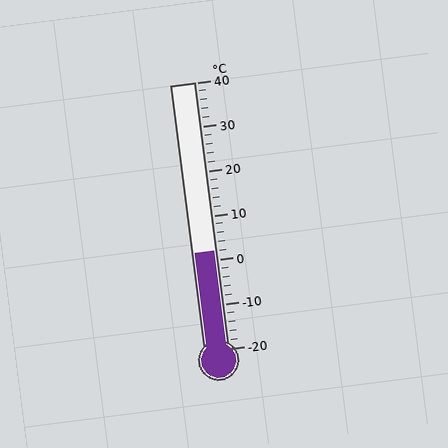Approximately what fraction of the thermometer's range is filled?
The thermometer is filled to approximately 35% of its range.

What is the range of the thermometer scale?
The thermometer scale ranges from -20°C to 40°C.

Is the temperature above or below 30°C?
The temperature is below 30°C.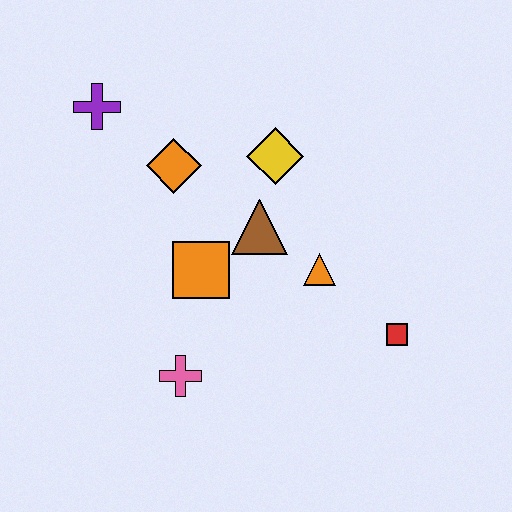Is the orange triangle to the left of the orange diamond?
No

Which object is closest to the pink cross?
The orange square is closest to the pink cross.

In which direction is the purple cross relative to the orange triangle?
The purple cross is to the left of the orange triangle.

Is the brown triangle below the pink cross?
No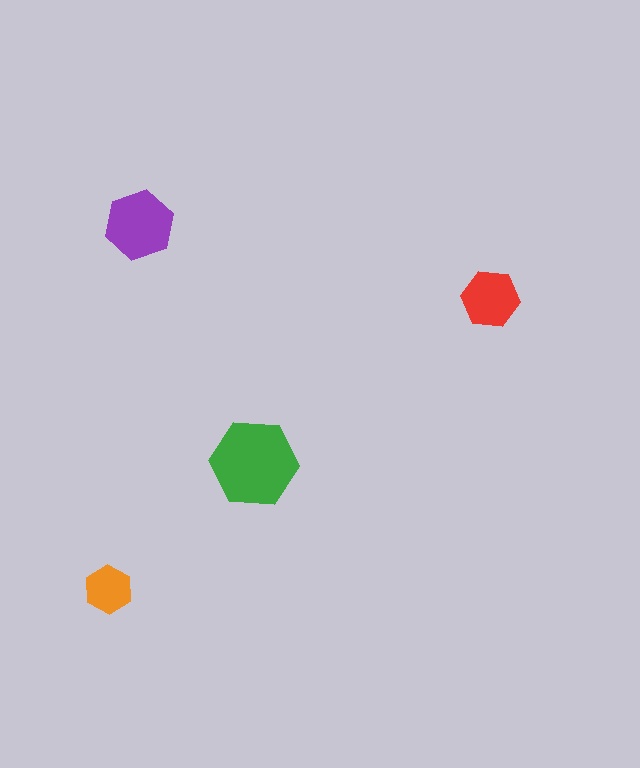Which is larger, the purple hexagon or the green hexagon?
The green one.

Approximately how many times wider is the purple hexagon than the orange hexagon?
About 1.5 times wider.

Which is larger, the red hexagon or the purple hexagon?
The purple one.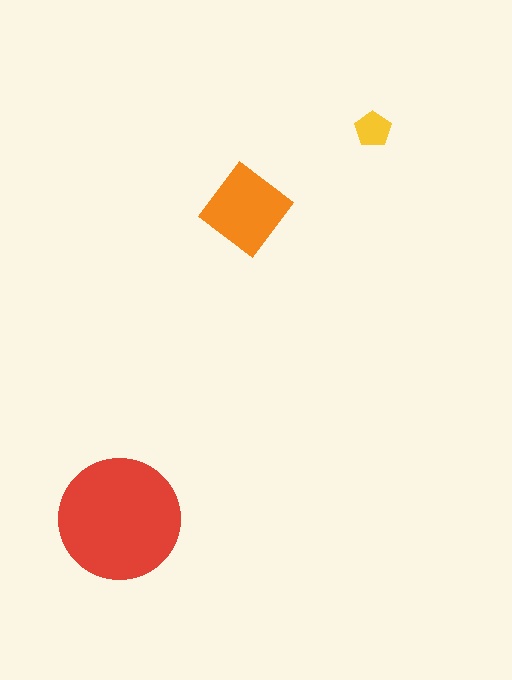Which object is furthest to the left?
The red circle is leftmost.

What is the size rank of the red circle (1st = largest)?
1st.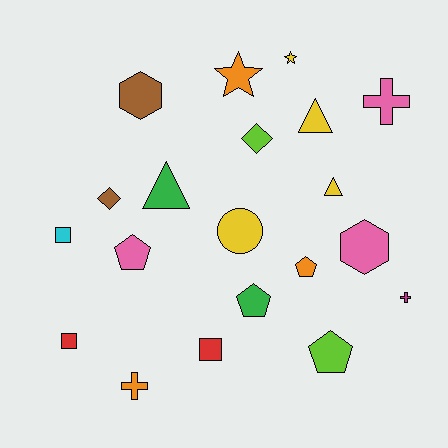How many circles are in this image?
There is 1 circle.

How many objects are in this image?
There are 20 objects.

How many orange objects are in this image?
There are 3 orange objects.